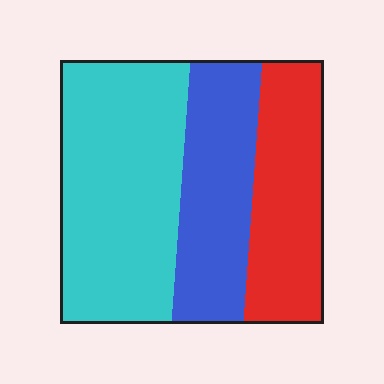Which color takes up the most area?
Cyan, at roughly 45%.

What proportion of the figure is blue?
Blue covers roughly 25% of the figure.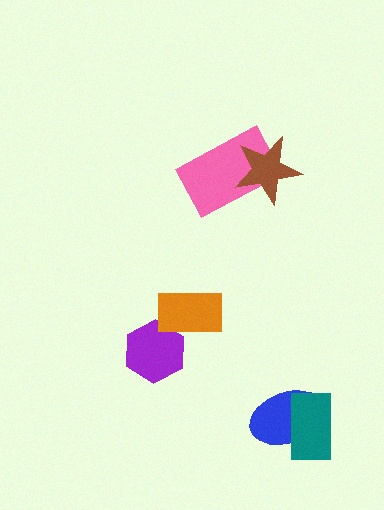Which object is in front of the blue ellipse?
The teal rectangle is in front of the blue ellipse.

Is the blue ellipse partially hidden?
Yes, it is partially covered by another shape.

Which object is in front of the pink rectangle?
The brown star is in front of the pink rectangle.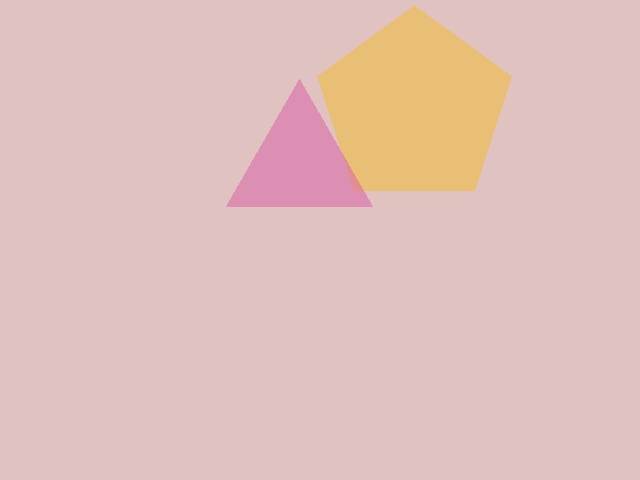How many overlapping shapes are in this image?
There are 2 overlapping shapes in the image.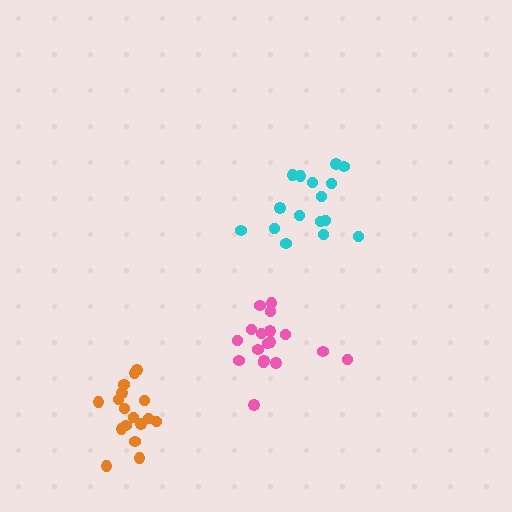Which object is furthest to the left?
The orange cluster is leftmost.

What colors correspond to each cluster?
The clusters are colored: cyan, orange, pink.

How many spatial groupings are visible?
There are 3 spatial groupings.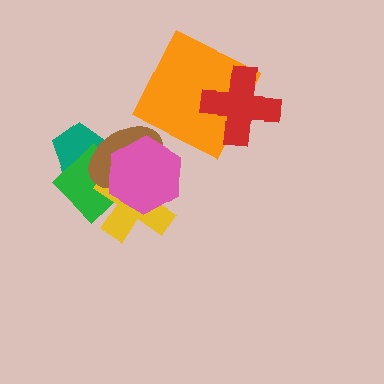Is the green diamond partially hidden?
Yes, it is partially covered by another shape.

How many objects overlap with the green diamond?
4 objects overlap with the green diamond.